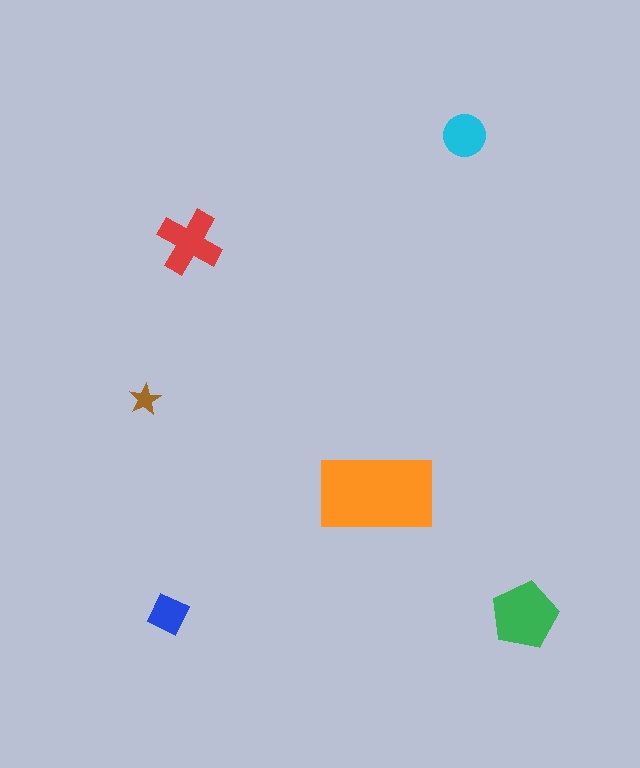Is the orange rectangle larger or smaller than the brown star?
Larger.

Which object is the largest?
The orange rectangle.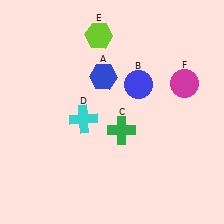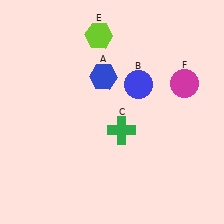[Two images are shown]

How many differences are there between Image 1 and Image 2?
There is 1 difference between the two images.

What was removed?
The cyan cross (D) was removed in Image 2.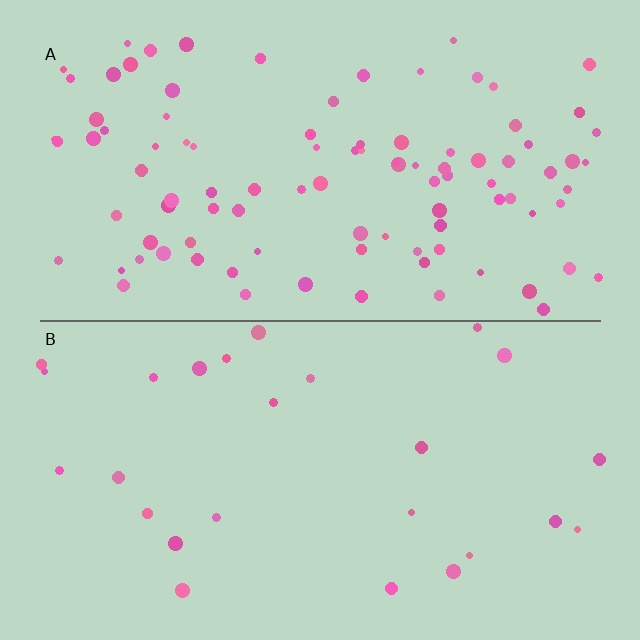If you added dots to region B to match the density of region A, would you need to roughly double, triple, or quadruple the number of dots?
Approximately quadruple.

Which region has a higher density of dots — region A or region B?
A (the top).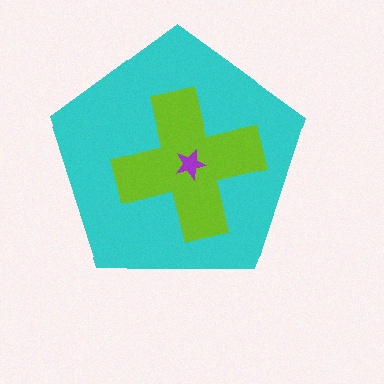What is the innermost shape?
The purple star.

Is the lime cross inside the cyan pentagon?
Yes.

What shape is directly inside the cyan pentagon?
The lime cross.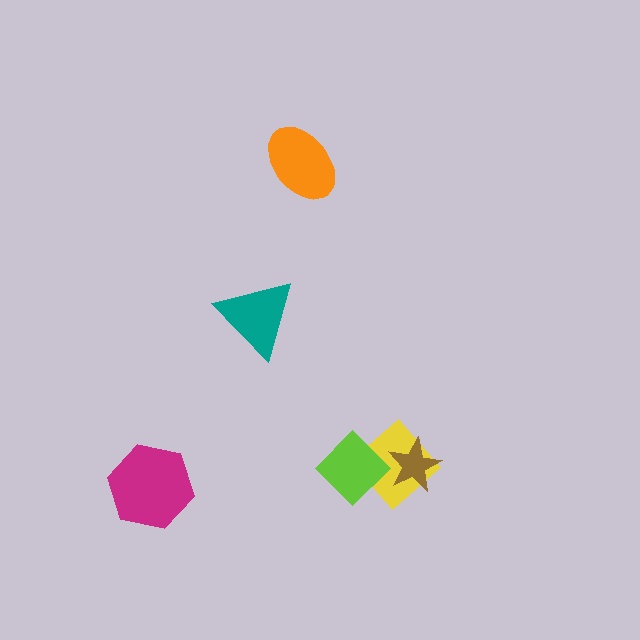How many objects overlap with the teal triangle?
0 objects overlap with the teal triangle.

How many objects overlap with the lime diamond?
1 object overlaps with the lime diamond.